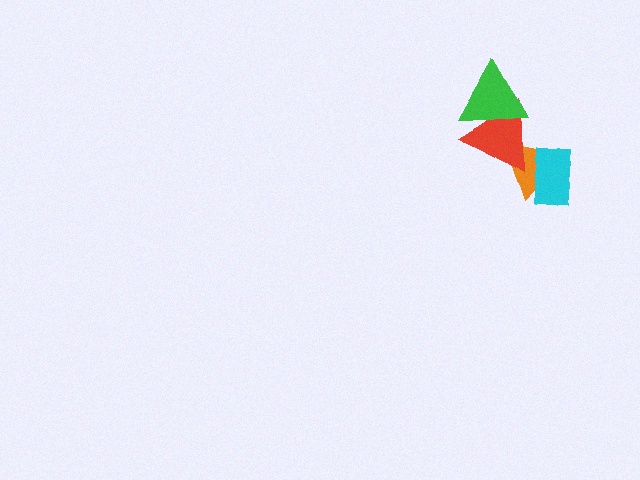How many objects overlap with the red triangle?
2 objects overlap with the red triangle.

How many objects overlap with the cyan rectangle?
1 object overlaps with the cyan rectangle.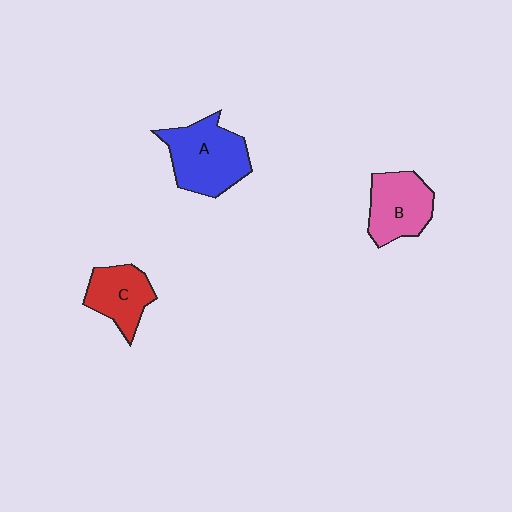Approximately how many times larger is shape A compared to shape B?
Approximately 1.3 times.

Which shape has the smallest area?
Shape C (red).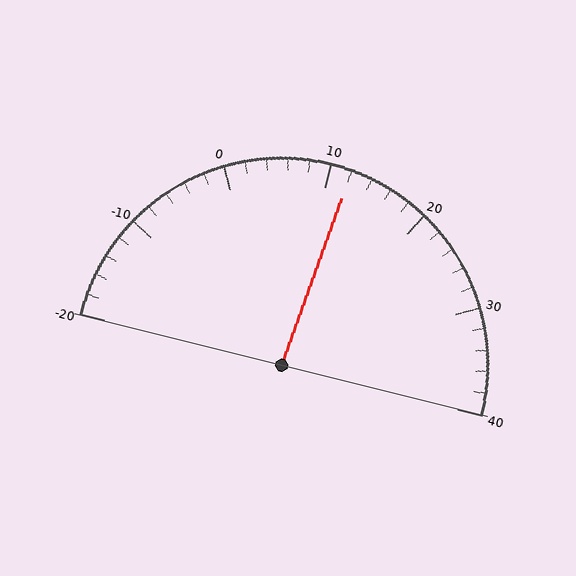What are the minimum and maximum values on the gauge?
The gauge ranges from -20 to 40.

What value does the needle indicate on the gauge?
The needle indicates approximately 12.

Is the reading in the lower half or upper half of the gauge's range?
The reading is in the upper half of the range (-20 to 40).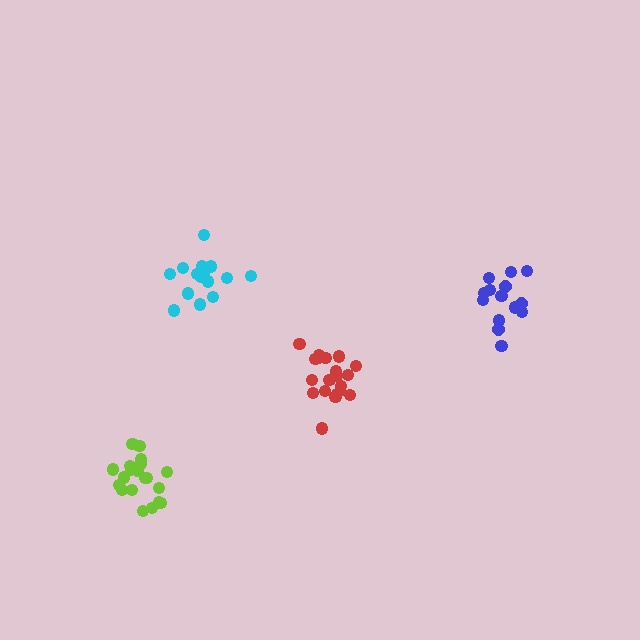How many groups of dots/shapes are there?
There are 4 groups.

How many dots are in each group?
Group 1: 20 dots, Group 2: 15 dots, Group 3: 15 dots, Group 4: 20 dots (70 total).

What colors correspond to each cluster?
The clusters are colored: lime, cyan, blue, red.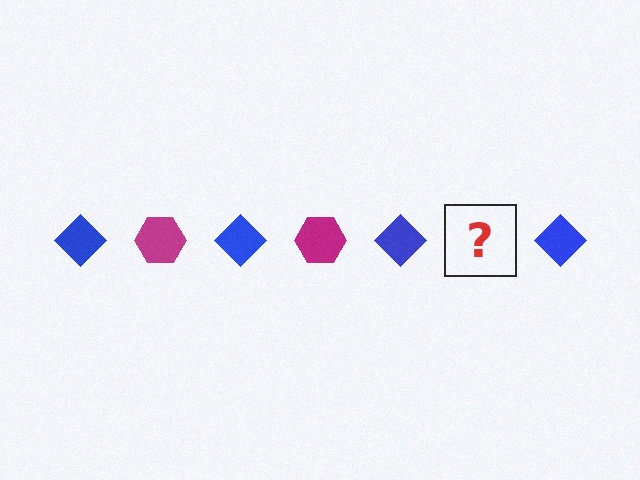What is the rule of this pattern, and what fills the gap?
The rule is that the pattern alternates between blue diamond and magenta hexagon. The gap should be filled with a magenta hexagon.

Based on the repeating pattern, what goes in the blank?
The blank should be a magenta hexagon.